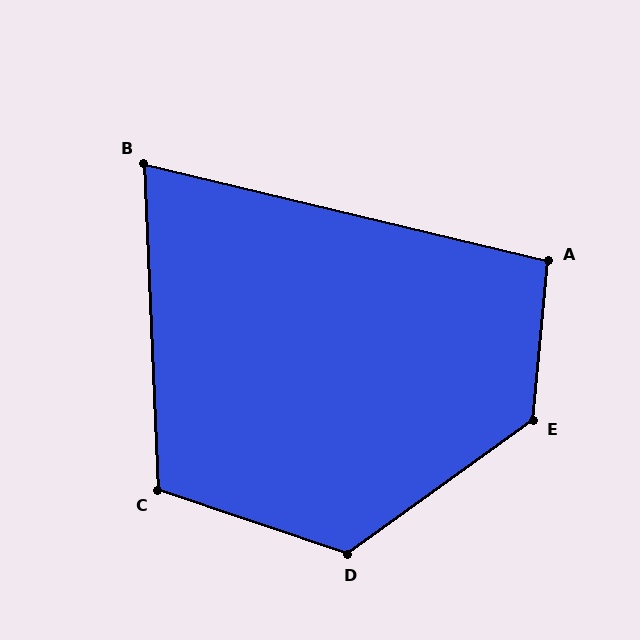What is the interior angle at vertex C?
Approximately 111 degrees (obtuse).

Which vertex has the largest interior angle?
E, at approximately 131 degrees.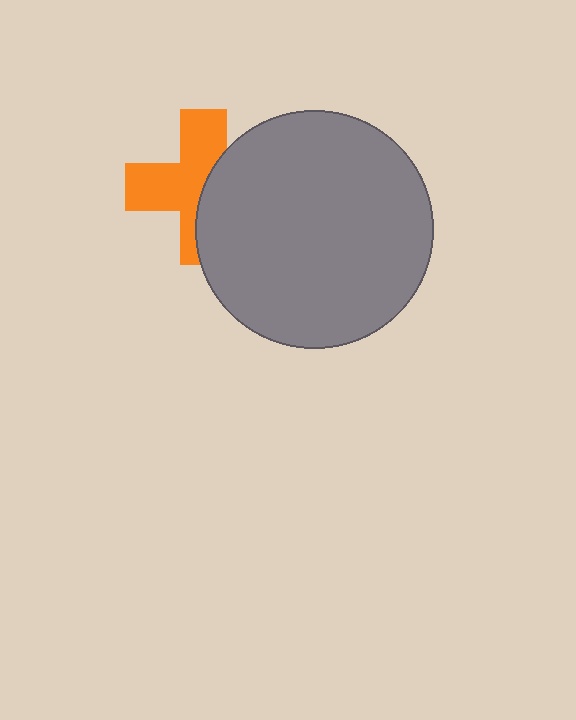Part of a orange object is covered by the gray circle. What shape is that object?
It is a cross.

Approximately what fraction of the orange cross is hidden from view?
Roughly 43% of the orange cross is hidden behind the gray circle.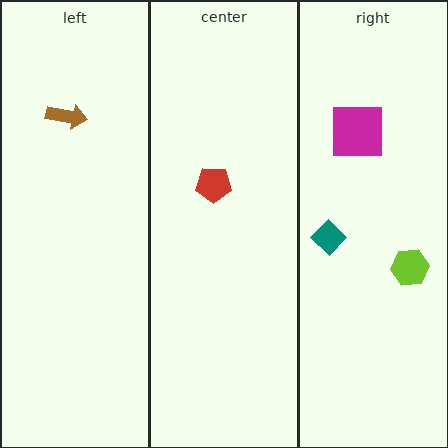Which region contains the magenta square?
The right region.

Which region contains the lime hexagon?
The right region.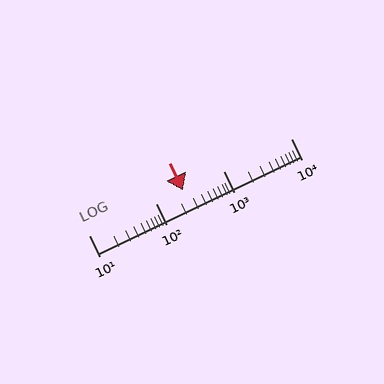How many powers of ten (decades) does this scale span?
The scale spans 3 decades, from 10 to 10000.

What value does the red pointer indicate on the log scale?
The pointer indicates approximately 250.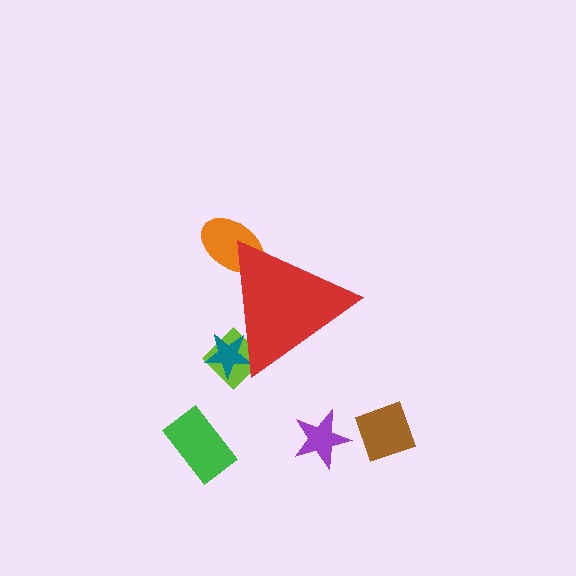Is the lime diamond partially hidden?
Yes, the lime diamond is partially hidden behind the red triangle.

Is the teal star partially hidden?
Yes, the teal star is partially hidden behind the red triangle.